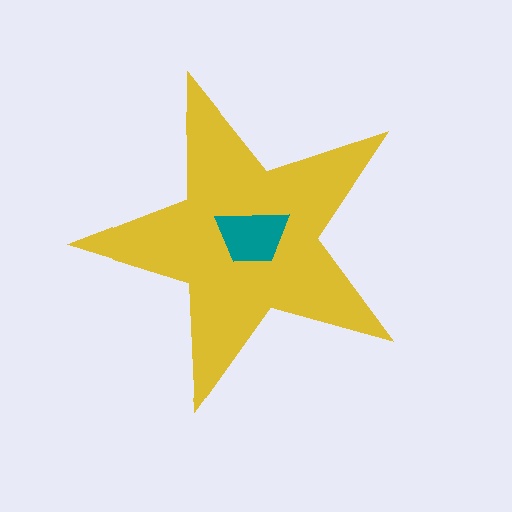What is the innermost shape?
The teal trapezoid.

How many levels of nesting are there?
2.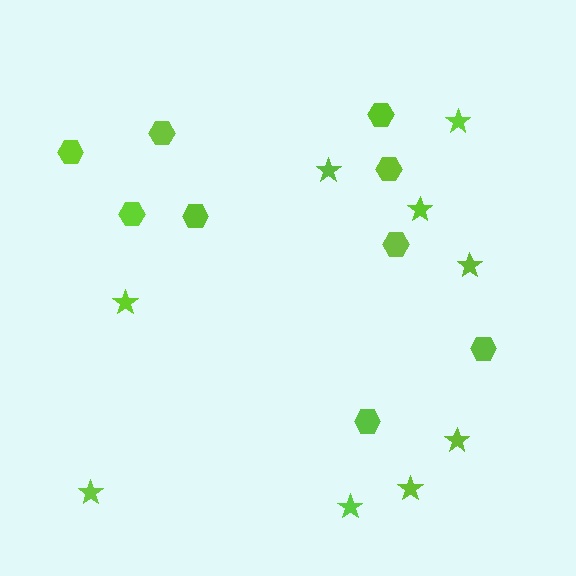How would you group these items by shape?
There are 2 groups: one group of hexagons (9) and one group of stars (9).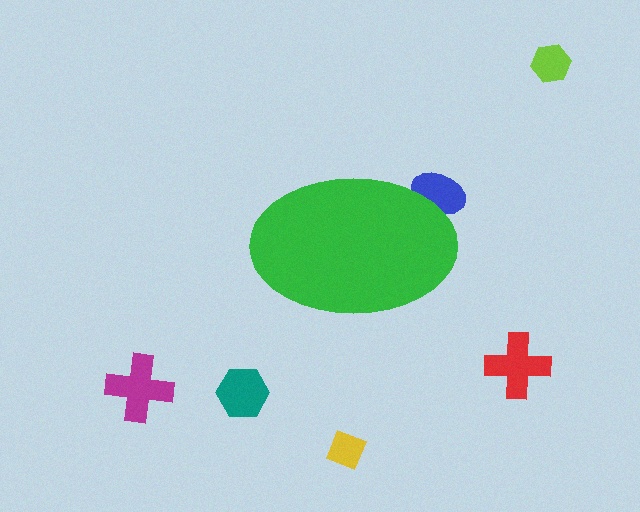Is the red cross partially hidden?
No, the red cross is fully visible.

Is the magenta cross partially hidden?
No, the magenta cross is fully visible.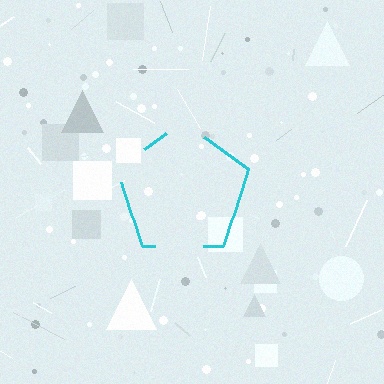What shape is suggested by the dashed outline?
The dashed outline suggests a pentagon.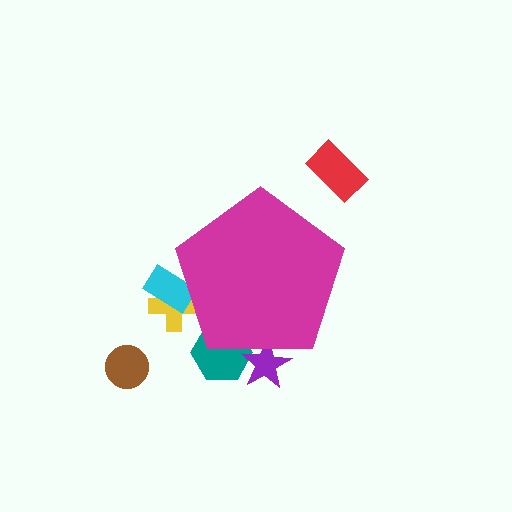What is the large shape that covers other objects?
A magenta pentagon.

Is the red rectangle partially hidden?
No, the red rectangle is fully visible.